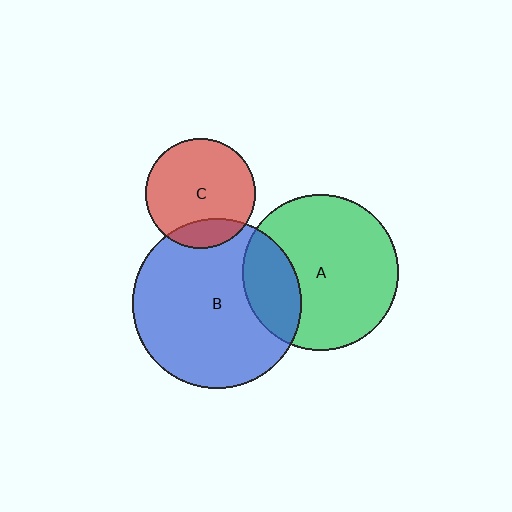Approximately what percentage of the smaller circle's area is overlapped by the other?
Approximately 15%.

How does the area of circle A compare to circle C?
Approximately 2.0 times.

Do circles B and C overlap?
Yes.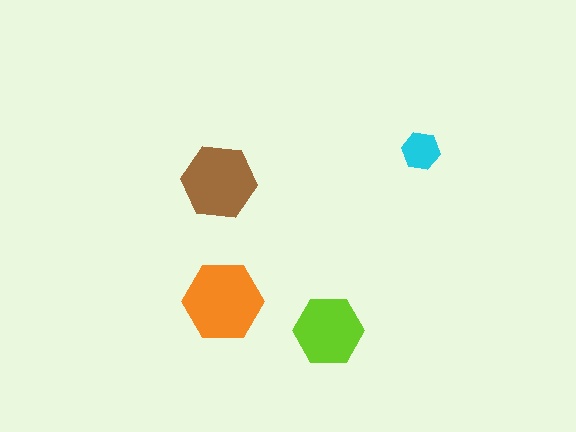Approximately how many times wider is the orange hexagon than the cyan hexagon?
About 2 times wider.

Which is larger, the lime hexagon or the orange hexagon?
The orange one.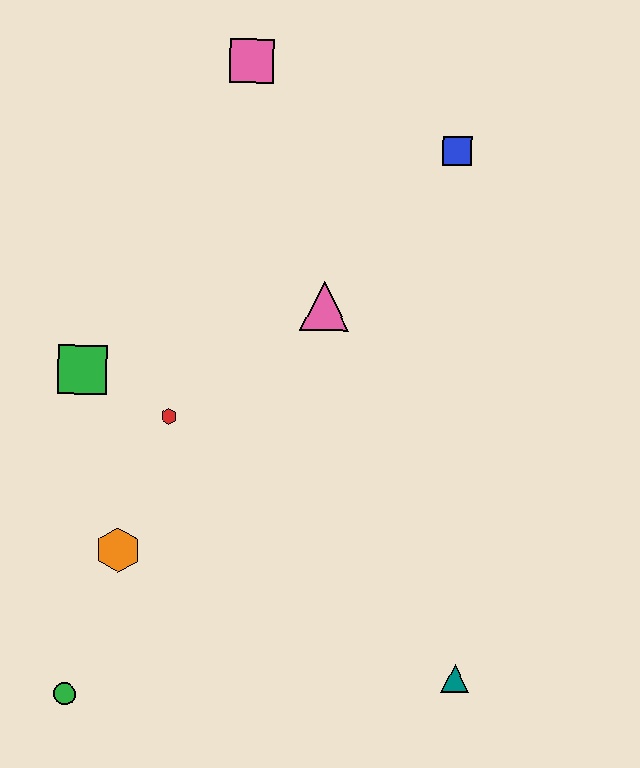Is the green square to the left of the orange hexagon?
Yes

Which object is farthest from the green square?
The teal triangle is farthest from the green square.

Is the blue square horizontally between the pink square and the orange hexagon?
No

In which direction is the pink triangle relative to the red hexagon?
The pink triangle is to the right of the red hexagon.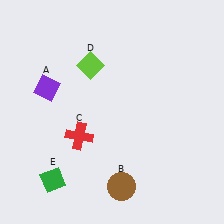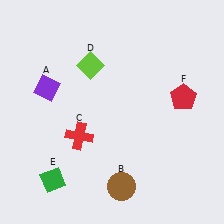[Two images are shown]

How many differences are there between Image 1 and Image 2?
There is 1 difference between the two images.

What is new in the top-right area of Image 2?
A red pentagon (F) was added in the top-right area of Image 2.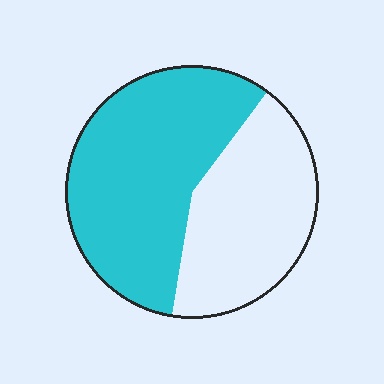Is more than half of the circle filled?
Yes.